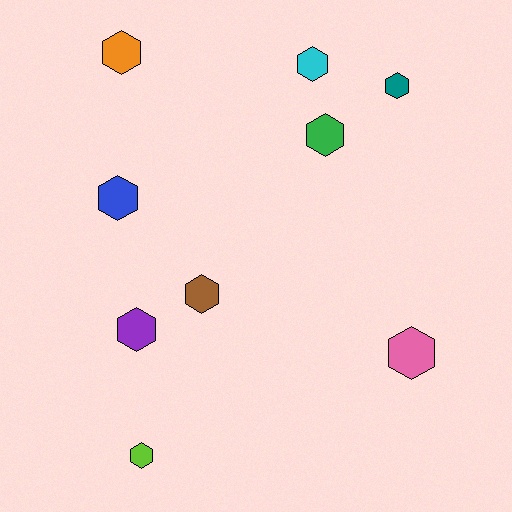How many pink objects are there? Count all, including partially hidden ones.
There is 1 pink object.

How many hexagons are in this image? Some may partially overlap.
There are 9 hexagons.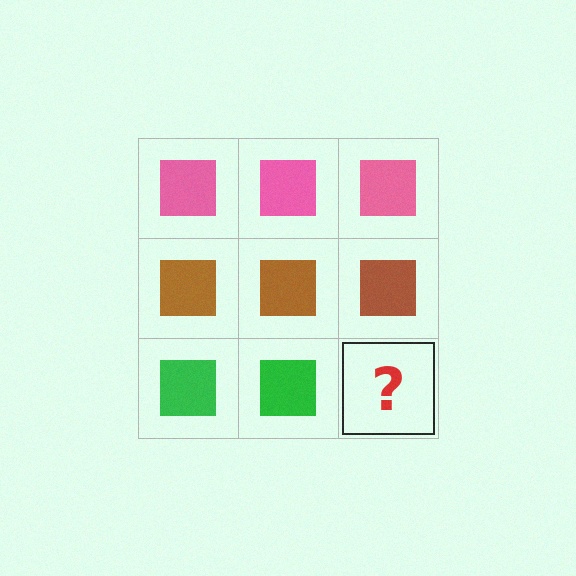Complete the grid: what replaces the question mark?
The question mark should be replaced with a green square.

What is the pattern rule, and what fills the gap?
The rule is that each row has a consistent color. The gap should be filled with a green square.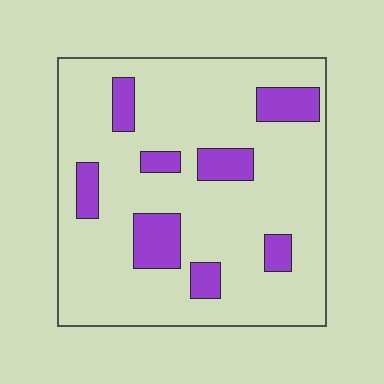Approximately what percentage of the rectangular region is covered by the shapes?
Approximately 15%.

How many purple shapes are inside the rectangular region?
8.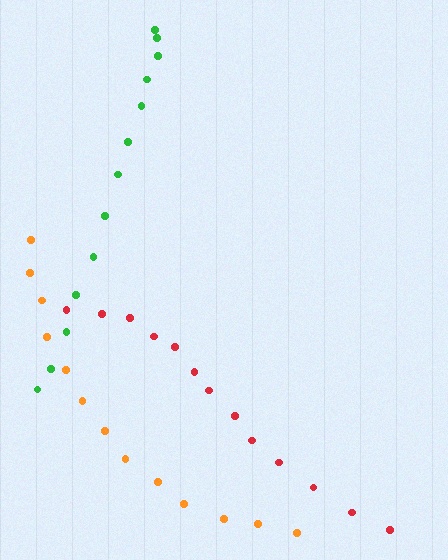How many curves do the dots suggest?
There are 3 distinct paths.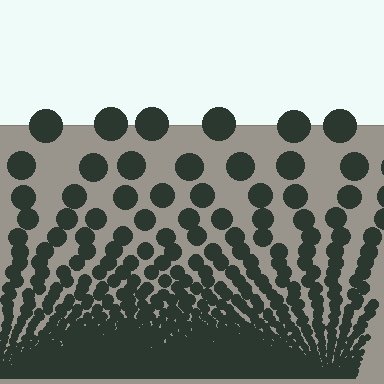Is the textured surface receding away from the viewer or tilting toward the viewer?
The surface appears to tilt toward the viewer. Texture elements get larger and sparser toward the top.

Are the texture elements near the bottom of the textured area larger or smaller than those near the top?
Smaller. The gradient is inverted — elements near the bottom are smaller and denser.